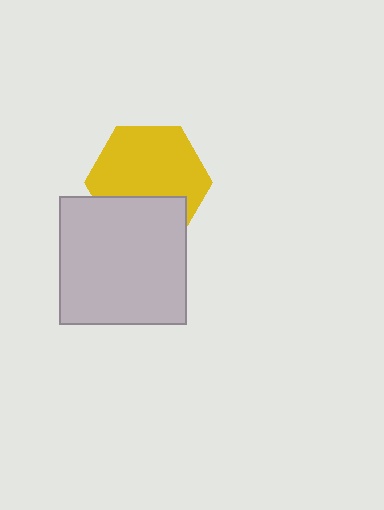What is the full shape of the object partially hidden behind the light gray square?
The partially hidden object is a yellow hexagon.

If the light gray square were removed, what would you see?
You would see the complete yellow hexagon.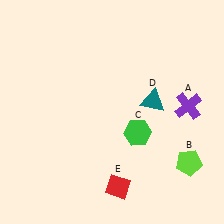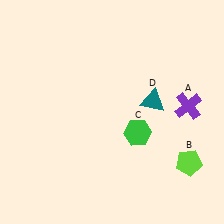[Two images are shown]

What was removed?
The red diamond (E) was removed in Image 2.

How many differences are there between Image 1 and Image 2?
There is 1 difference between the two images.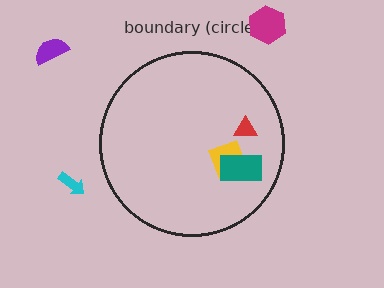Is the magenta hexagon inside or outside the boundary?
Outside.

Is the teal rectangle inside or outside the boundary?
Inside.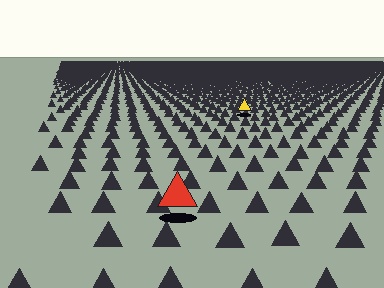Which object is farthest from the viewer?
The yellow triangle is farthest from the viewer. It appears smaller and the ground texture around it is denser.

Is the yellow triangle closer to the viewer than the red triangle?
No. The red triangle is closer — you can tell from the texture gradient: the ground texture is coarser near it.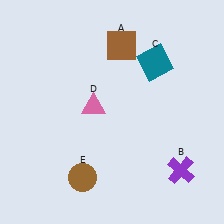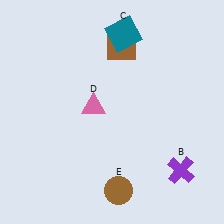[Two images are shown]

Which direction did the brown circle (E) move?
The brown circle (E) moved right.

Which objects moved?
The objects that moved are: the teal square (C), the brown circle (E).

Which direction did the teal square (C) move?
The teal square (C) moved left.